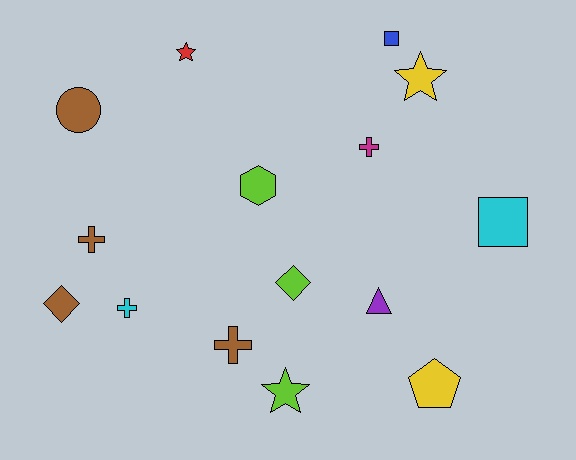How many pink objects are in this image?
There are no pink objects.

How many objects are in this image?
There are 15 objects.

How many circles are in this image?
There is 1 circle.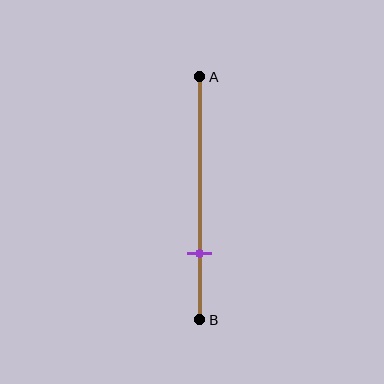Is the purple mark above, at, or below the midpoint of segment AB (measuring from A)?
The purple mark is below the midpoint of segment AB.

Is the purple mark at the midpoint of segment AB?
No, the mark is at about 75% from A, not at the 50% midpoint.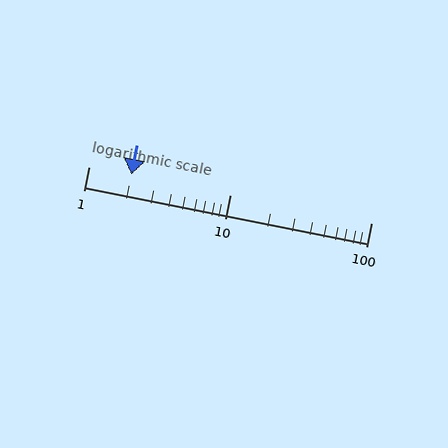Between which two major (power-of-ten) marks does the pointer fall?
The pointer is between 1 and 10.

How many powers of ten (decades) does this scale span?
The scale spans 2 decades, from 1 to 100.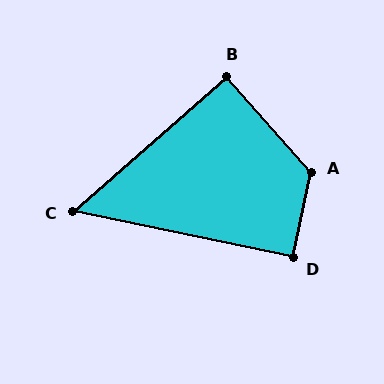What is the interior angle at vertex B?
Approximately 90 degrees (approximately right).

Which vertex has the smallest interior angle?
C, at approximately 53 degrees.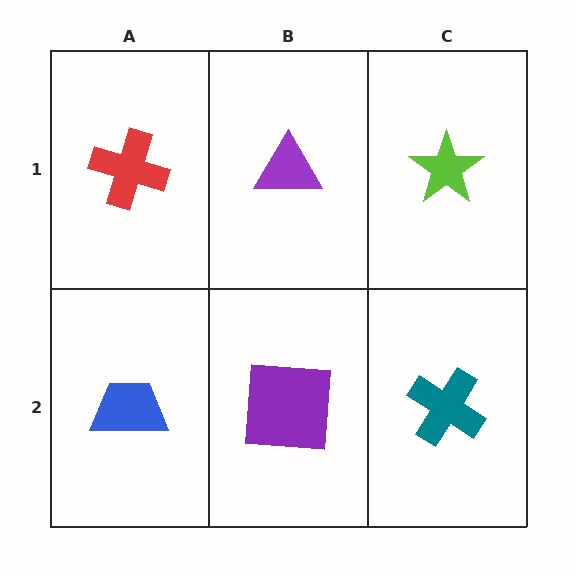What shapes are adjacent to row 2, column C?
A lime star (row 1, column C), a purple square (row 2, column B).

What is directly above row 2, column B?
A purple triangle.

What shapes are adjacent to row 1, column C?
A teal cross (row 2, column C), a purple triangle (row 1, column B).